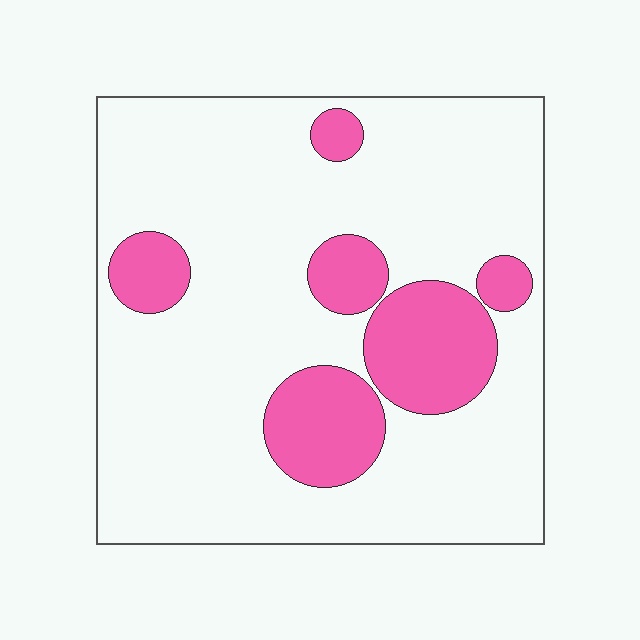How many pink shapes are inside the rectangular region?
6.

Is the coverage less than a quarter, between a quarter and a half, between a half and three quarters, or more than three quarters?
Less than a quarter.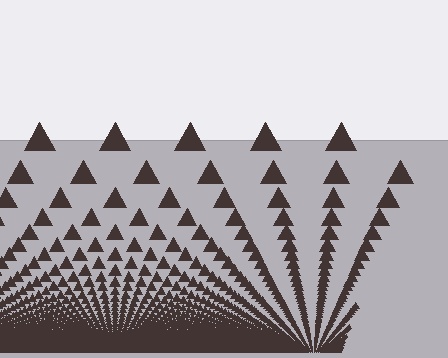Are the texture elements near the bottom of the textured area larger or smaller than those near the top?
Smaller. The gradient is inverted — elements near the bottom are smaller and denser.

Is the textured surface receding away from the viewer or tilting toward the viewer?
The surface appears to tilt toward the viewer. Texture elements get larger and sparser toward the top.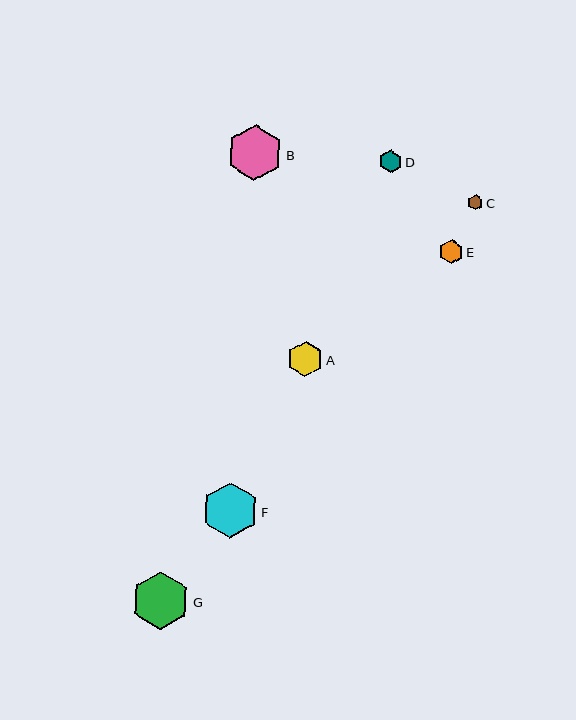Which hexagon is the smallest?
Hexagon C is the smallest with a size of approximately 15 pixels.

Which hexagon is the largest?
Hexagon G is the largest with a size of approximately 58 pixels.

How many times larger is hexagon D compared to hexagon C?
Hexagon D is approximately 1.5 times the size of hexagon C.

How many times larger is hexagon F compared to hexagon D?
Hexagon F is approximately 2.4 times the size of hexagon D.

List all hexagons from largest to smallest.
From largest to smallest: G, B, F, A, E, D, C.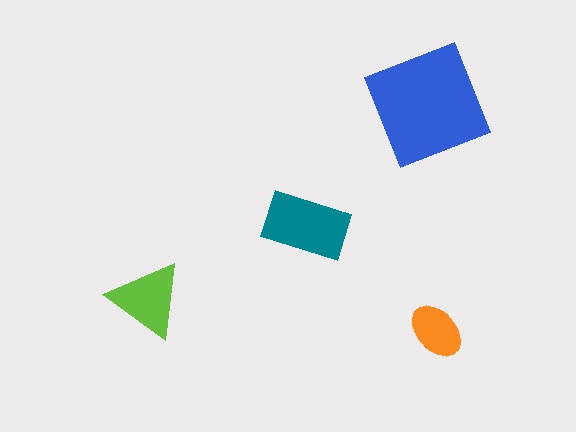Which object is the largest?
The blue square.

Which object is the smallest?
The orange ellipse.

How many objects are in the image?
There are 4 objects in the image.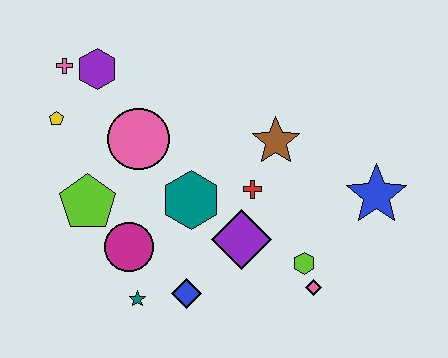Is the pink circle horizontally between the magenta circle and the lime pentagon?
No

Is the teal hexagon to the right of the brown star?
No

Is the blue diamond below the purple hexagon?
Yes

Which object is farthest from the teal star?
The blue star is farthest from the teal star.